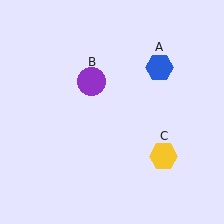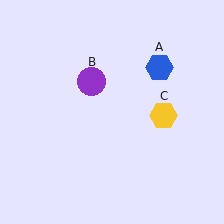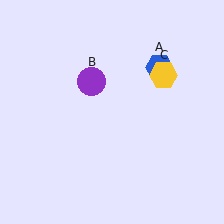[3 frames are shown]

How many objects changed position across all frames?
1 object changed position: yellow hexagon (object C).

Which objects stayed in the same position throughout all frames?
Blue hexagon (object A) and purple circle (object B) remained stationary.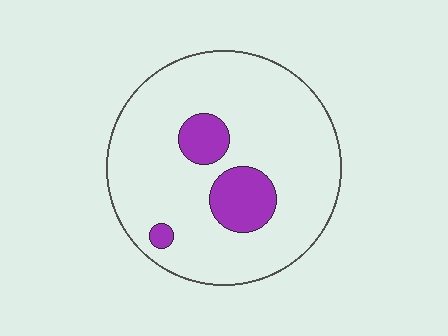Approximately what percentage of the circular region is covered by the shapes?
Approximately 15%.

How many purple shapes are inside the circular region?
3.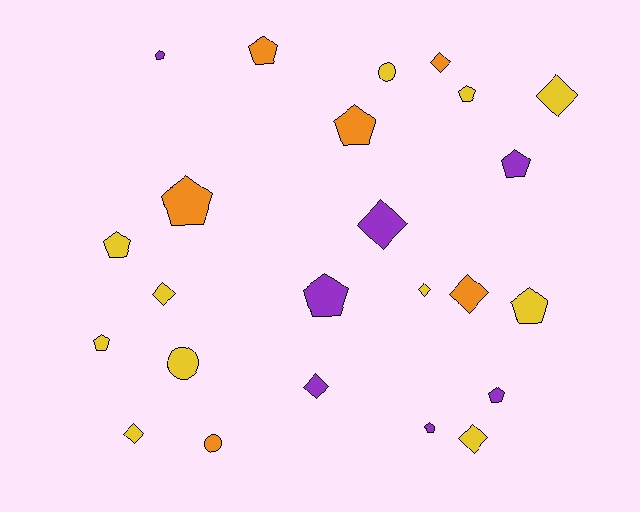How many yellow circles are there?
There are 2 yellow circles.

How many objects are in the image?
There are 24 objects.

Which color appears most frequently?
Yellow, with 11 objects.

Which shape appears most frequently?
Pentagon, with 12 objects.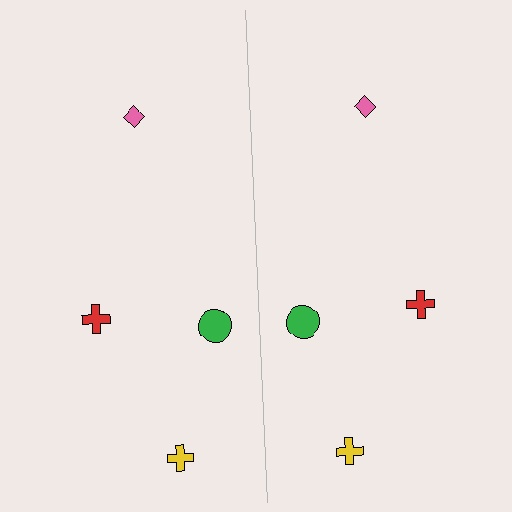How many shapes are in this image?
There are 8 shapes in this image.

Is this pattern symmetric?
Yes, this pattern has bilateral (reflection) symmetry.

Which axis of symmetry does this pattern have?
The pattern has a vertical axis of symmetry running through the center of the image.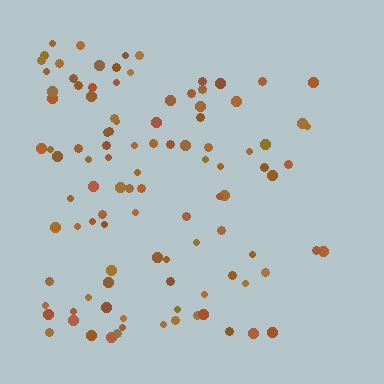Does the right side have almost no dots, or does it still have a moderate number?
Still a moderate number, just noticeably fewer than the left.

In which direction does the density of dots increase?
From right to left, with the left side densest.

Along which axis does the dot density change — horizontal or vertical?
Horizontal.